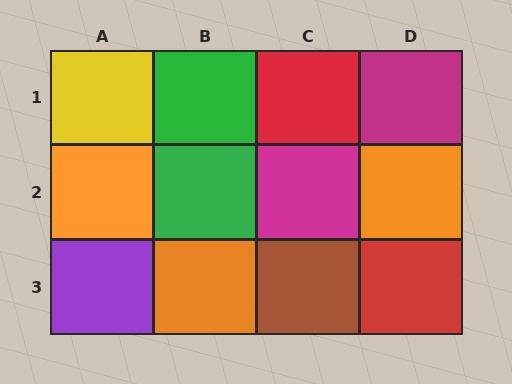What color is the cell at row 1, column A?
Yellow.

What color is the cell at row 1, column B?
Green.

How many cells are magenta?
2 cells are magenta.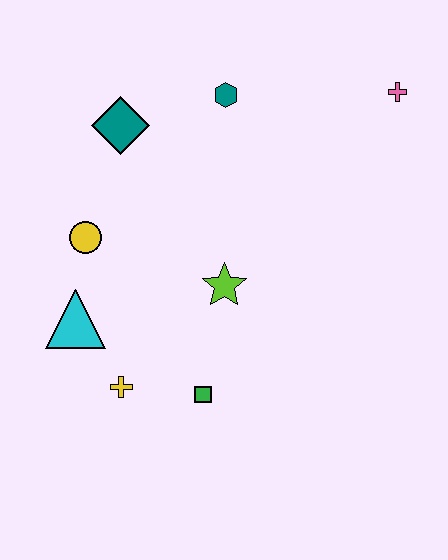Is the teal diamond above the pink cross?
No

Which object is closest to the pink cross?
The teal hexagon is closest to the pink cross.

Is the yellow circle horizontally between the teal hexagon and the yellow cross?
No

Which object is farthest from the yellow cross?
The pink cross is farthest from the yellow cross.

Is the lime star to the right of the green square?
Yes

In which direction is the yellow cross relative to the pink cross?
The yellow cross is below the pink cross.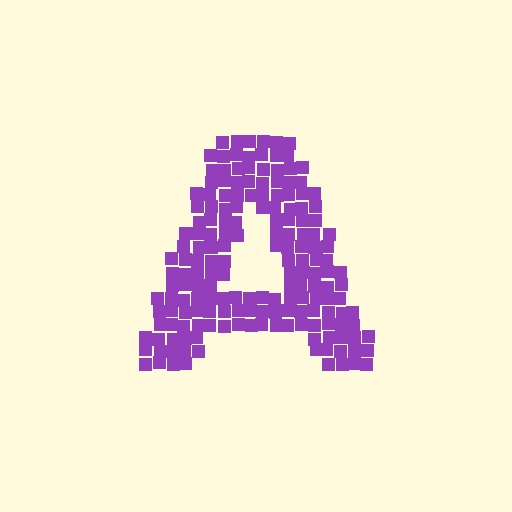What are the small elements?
The small elements are squares.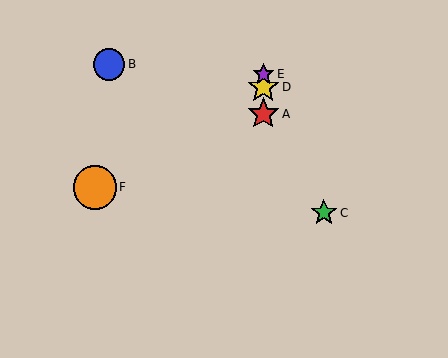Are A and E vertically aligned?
Yes, both are at x≈263.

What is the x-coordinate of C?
Object C is at x≈324.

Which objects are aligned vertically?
Objects A, D, E are aligned vertically.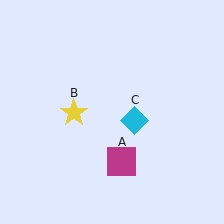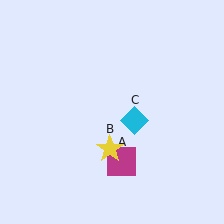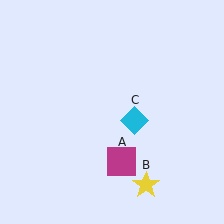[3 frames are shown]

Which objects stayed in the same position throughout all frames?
Magenta square (object A) and cyan diamond (object C) remained stationary.